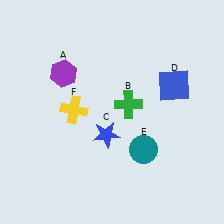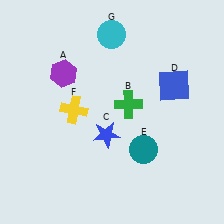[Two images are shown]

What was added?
A cyan circle (G) was added in Image 2.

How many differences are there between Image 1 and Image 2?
There is 1 difference between the two images.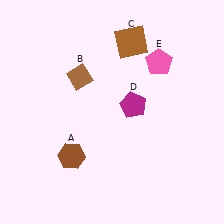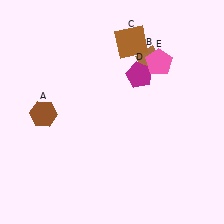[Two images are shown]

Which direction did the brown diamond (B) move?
The brown diamond (B) moved right.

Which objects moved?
The objects that moved are: the brown hexagon (A), the brown diamond (B), the magenta pentagon (D).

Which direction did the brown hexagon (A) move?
The brown hexagon (A) moved up.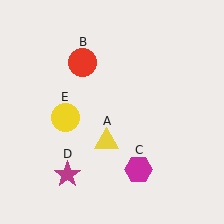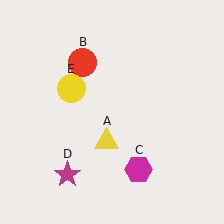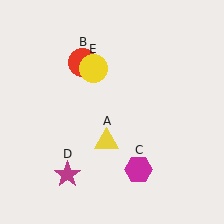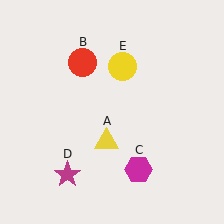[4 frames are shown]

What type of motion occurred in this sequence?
The yellow circle (object E) rotated clockwise around the center of the scene.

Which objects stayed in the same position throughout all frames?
Yellow triangle (object A) and red circle (object B) and magenta hexagon (object C) and magenta star (object D) remained stationary.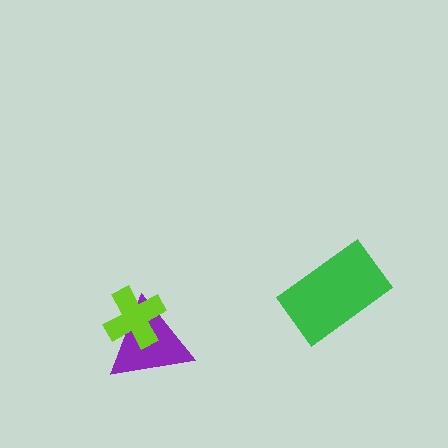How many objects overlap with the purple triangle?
1 object overlaps with the purple triangle.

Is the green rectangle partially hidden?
No, no other shape covers it.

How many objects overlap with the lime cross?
1 object overlaps with the lime cross.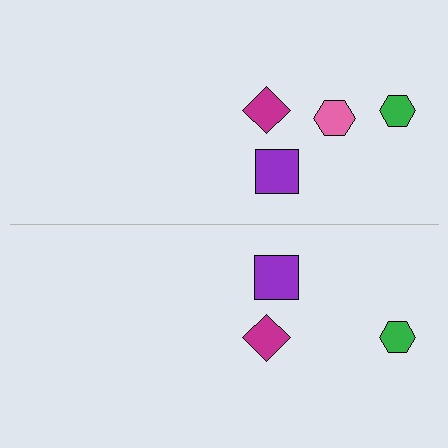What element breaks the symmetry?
A pink hexagon is missing from the bottom side.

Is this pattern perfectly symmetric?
No, the pattern is not perfectly symmetric. A pink hexagon is missing from the bottom side.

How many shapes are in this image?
There are 7 shapes in this image.